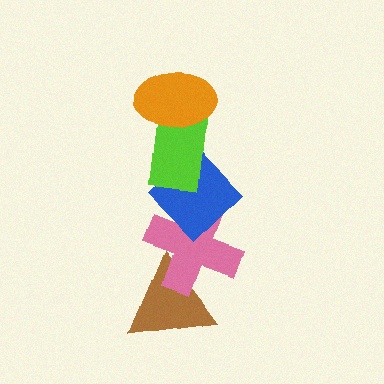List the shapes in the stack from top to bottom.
From top to bottom: the orange ellipse, the lime rectangle, the blue diamond, the pink cross, the brown triangle.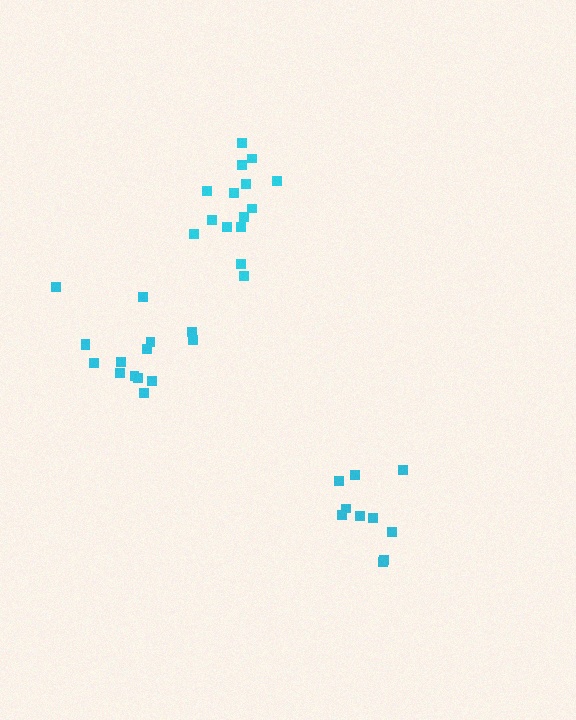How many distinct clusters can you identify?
There are 3 distinct clusters.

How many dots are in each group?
Group 1: 15 dots, Group 2: 10 dots, Group 3: 15 dots (40 total).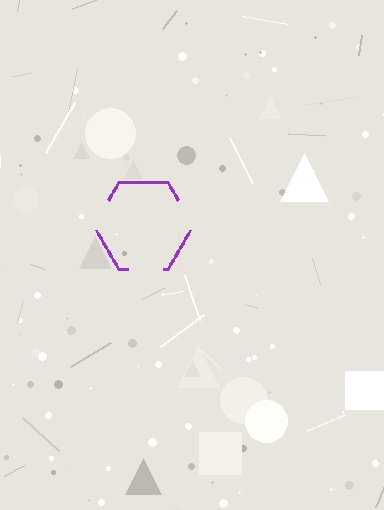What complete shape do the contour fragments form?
The contour fragments form a hexagon.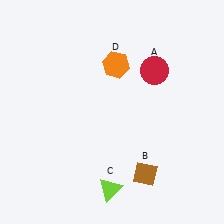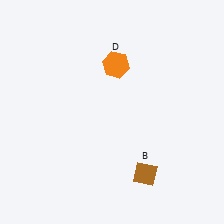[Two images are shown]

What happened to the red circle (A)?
The red circle (A) was removed in Image 2. It was in the top-right area of Image 1.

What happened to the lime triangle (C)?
The lime triangle (C) was removed in Image 2. It was in the bottom-left area of Image 1.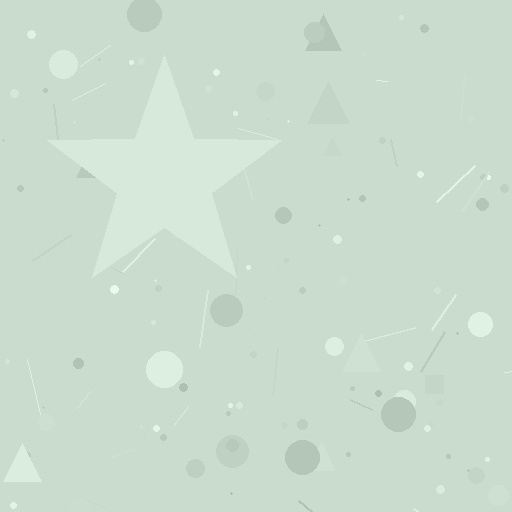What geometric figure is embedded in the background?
A star is embedded in the background.